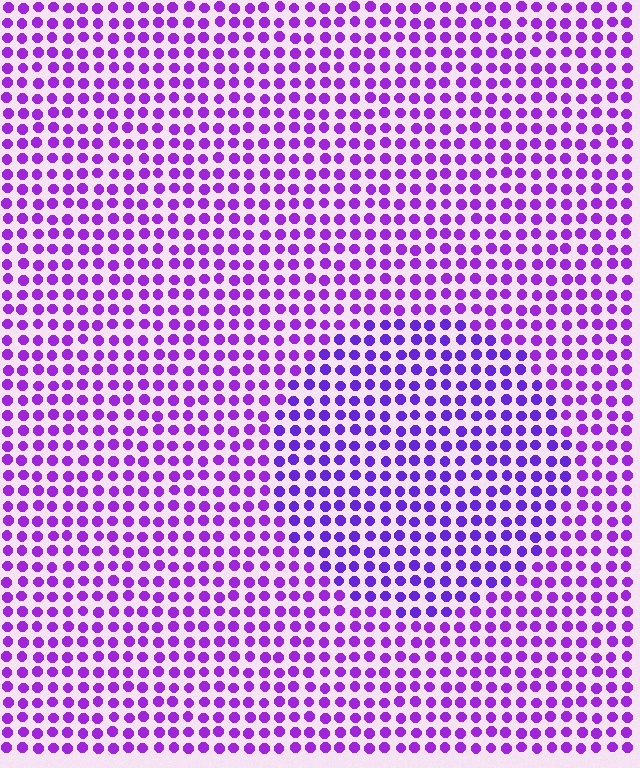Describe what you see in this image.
The image is filled with small purple elements in a uniform arrangement. A circle-shaped region is visible where the elements are tinted to a slightly different hue, forming a subtle color boundary.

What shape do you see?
I see a circle.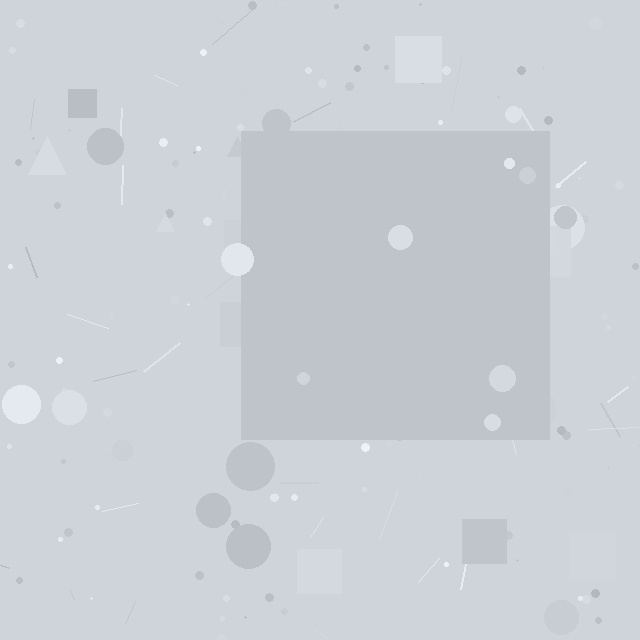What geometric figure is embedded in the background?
A square is embedded in the background.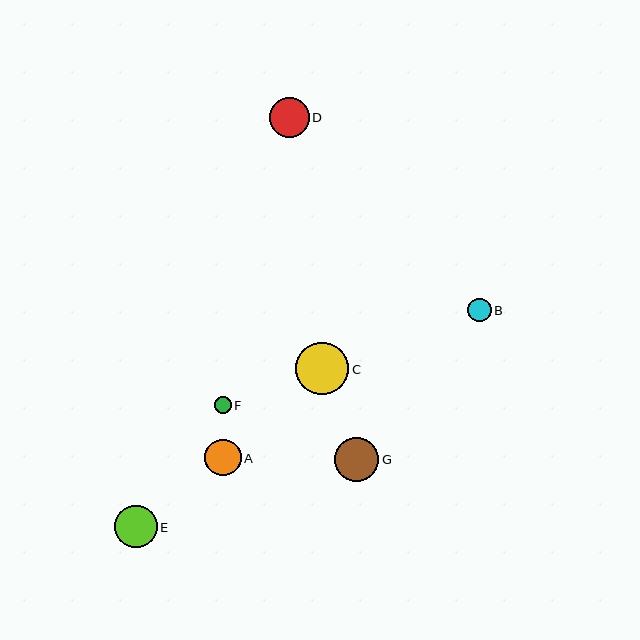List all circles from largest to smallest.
From largest to smallest: C, G, E, D, A, B, F.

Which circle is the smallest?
Circle F is the smallest with a size of approximately 17 pixels.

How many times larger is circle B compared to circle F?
Circle B is approximately 1.4 times the size of circle F.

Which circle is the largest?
Circle C is the largest with a size of approximately 53 pixels.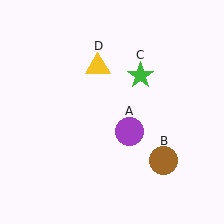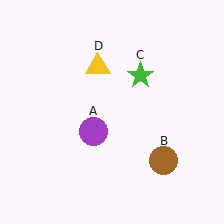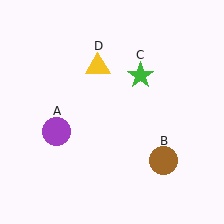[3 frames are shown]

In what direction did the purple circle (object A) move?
The purple circle (object A) moved left.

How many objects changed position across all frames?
1 object changed position: purple circle (object A).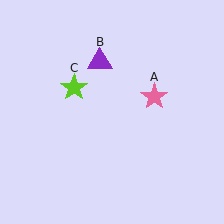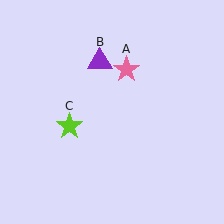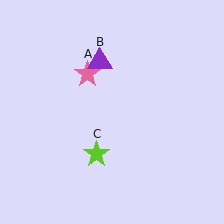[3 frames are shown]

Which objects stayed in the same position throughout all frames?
Purple triangle (object B) remained stationary.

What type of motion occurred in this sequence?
The pink star (object A), lime star (object C) rotated counterclockwise around the center of the scene.